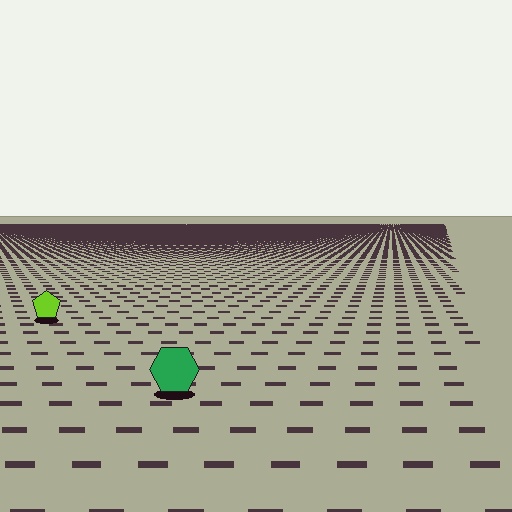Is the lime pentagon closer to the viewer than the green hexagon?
No. The green hexagon is closer — you can tell from the texture gradient: the ground texture is coarser near it.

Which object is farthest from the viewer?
The lime pentagon is farthest from the viewer. It appears smaller and the ground texture around it is denser.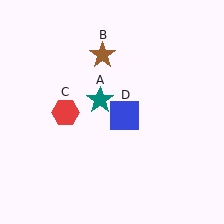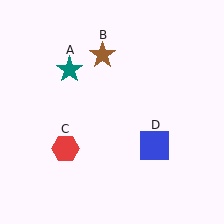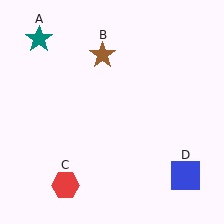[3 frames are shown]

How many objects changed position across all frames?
3 objects changed position: teal star (object A), red hexagon (object C), blue square (object D).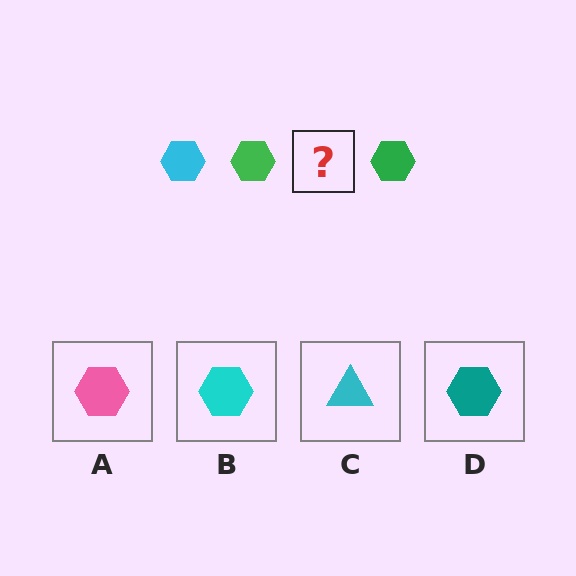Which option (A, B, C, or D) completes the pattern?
B.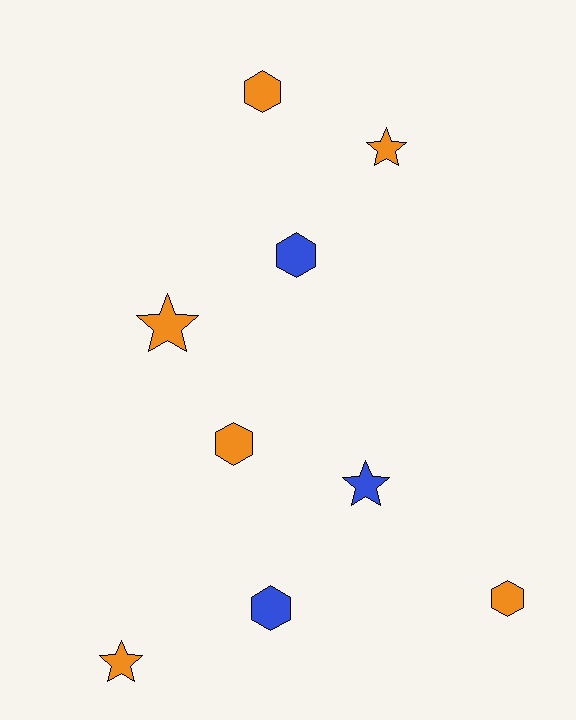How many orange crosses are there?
There are no orange crosses.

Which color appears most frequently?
Orange, with 6 objects.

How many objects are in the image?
There are 9 objects.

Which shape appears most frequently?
Hexagon, with 5 objects.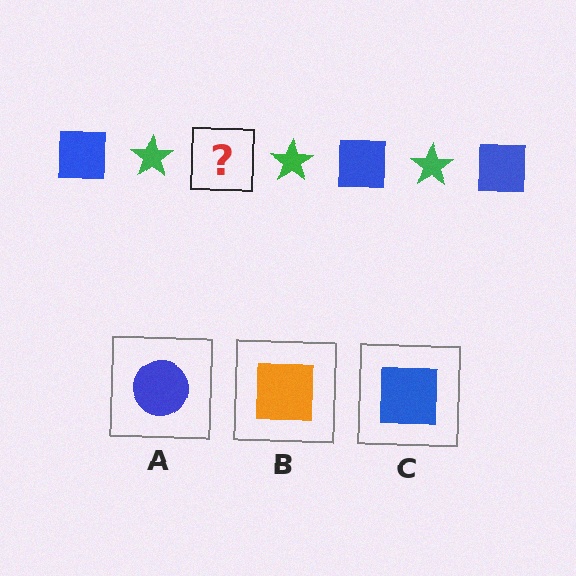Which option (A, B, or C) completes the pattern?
C.